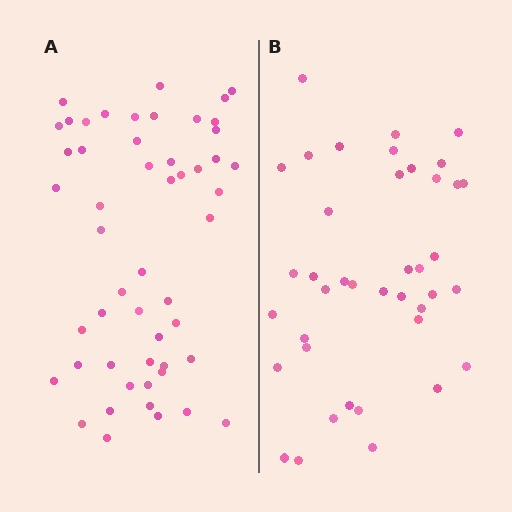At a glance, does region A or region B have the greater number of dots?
Region A (the left region) has more dots.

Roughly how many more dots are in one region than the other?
Region A has roughly 12 or so more dots than region B.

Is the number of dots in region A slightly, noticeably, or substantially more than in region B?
Region A has noticeably more, but not dramatically so. The ratio is roughly 1.3 to 1.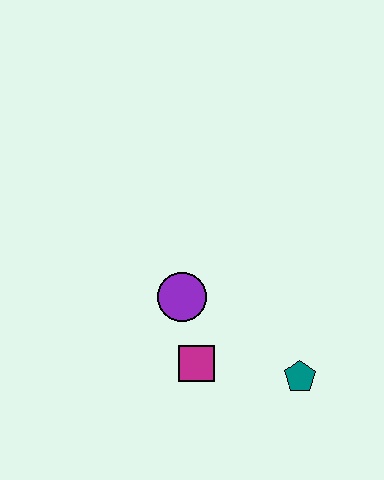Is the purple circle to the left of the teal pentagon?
Yes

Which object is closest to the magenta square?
The purple circle is closest to the magenta square.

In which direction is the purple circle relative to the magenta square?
The purple circle is above the magenta square.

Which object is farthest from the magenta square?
The teal pentagon is farthest from the magenta square.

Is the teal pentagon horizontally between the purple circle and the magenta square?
No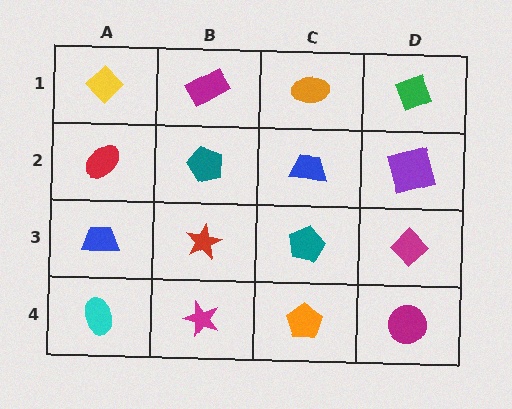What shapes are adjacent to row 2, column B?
A magenta rectangle (row 1, column B), a red star (row 3, column B), a red ellipse (row 2, column A), a blue trapezoid (row 2, column C).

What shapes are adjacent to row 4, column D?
A magenta diamond (row 3, column D), an orange pentagon (row 4, column C).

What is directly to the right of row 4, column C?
A magenta circle.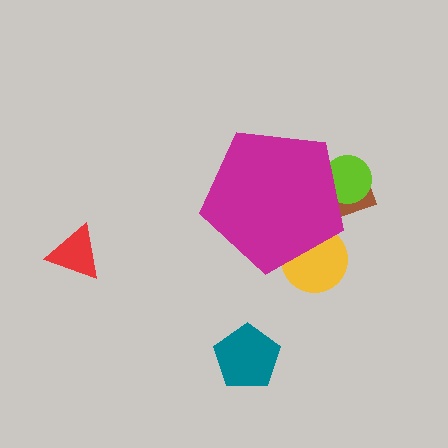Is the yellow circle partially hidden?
Yes, the yellow circle is partially hidden behind the magenta pentagon.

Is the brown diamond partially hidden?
Yes, the brown diamond is partially hidden behind the magenta pentagon.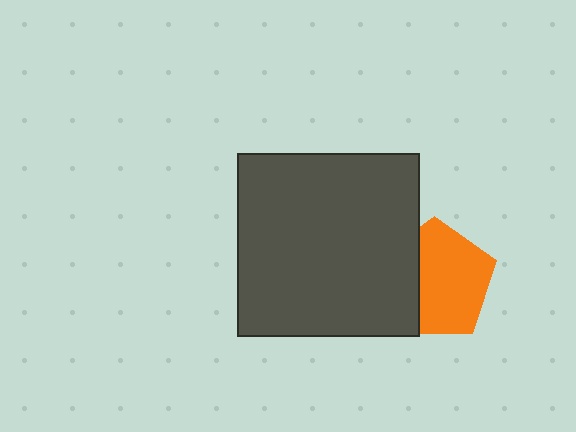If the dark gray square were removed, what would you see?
You would see the complete orange pentagon.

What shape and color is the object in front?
The object in front is a dark gray square.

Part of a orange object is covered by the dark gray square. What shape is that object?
It is a pentagon.